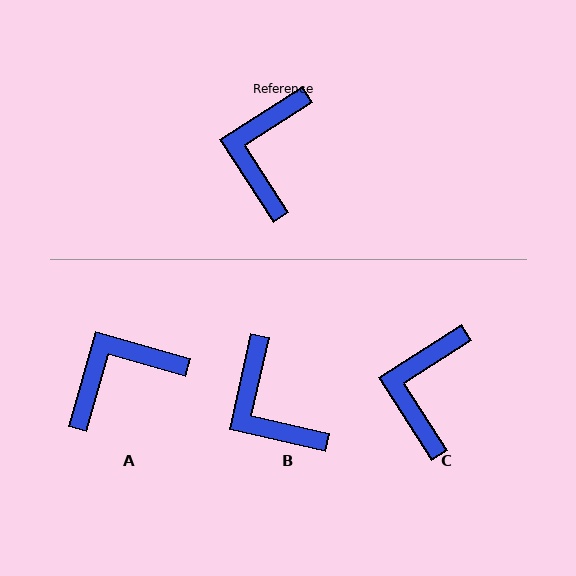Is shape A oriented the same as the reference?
No, it is off by about 49 degrees.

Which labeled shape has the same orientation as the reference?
C.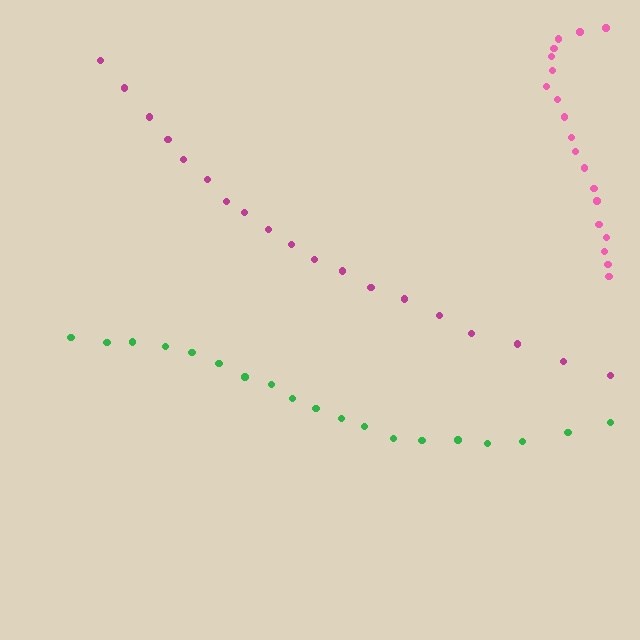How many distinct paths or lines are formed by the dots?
There are 3 distinct paths.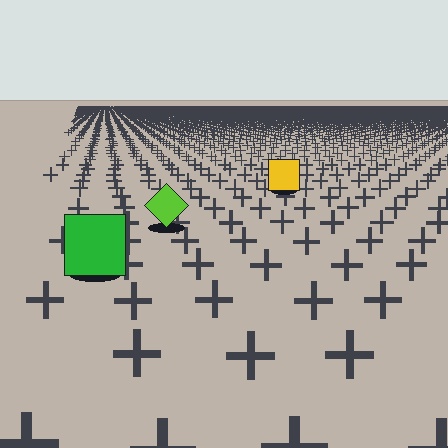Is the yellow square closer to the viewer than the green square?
No. The green square is closer — you can tell from the texture gradient: the ground texture is coarser near it.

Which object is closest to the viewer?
The green square is closest. The texture marks near it are larger and more spread out.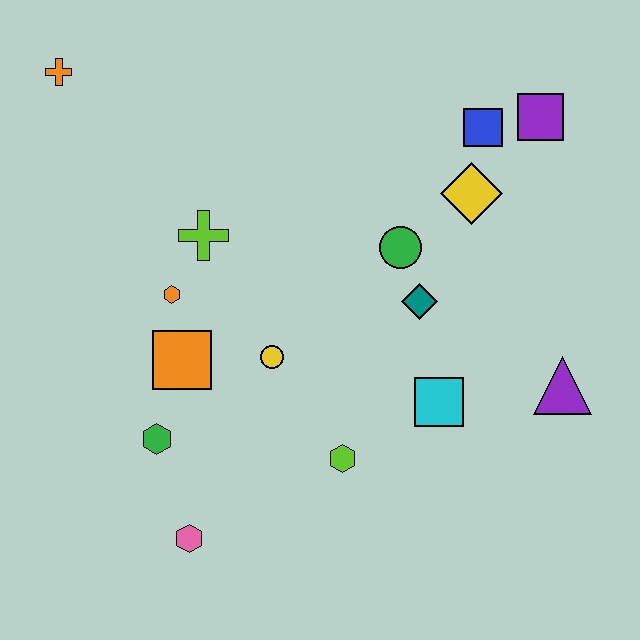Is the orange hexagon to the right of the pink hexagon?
No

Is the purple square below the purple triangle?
No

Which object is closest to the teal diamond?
The green circle is closest to the teal diamond.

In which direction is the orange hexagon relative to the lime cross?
The orange hexagon is below the lime cross.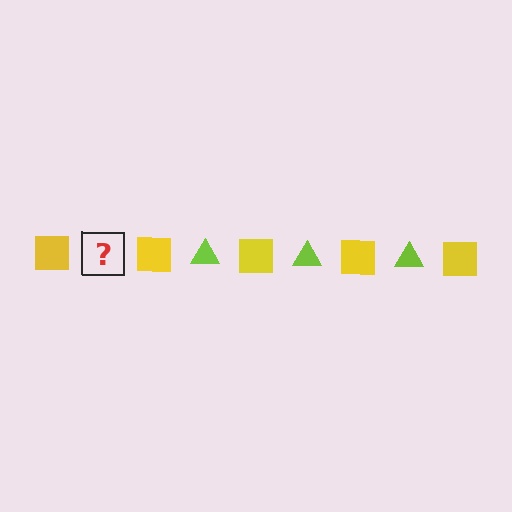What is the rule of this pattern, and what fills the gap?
The rule is that the pattern alternates between yellow square and lime triangle. The gap should be filled with a lime triangle.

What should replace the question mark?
The question mark should be replaced with a lime triangle.